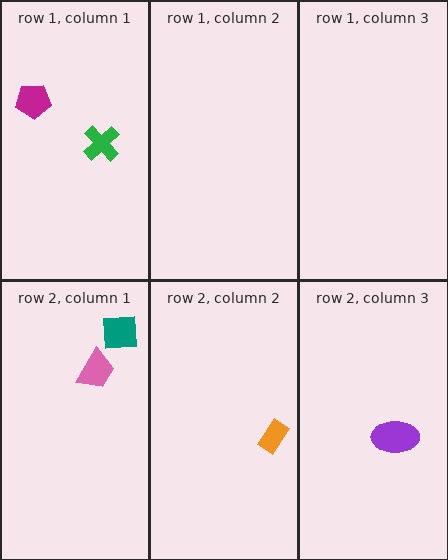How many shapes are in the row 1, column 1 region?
2.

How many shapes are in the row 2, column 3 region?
1.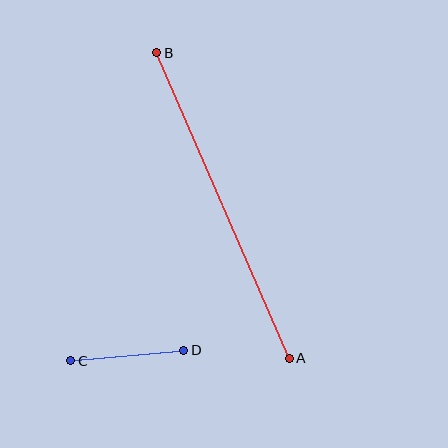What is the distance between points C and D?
The distance is approximately 114 pixels.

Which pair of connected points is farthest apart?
Points A and B are farthest apart.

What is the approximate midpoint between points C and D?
The midpoint is at approximately (127, 355) pixels.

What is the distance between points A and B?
The distance is approximately 333 pixels.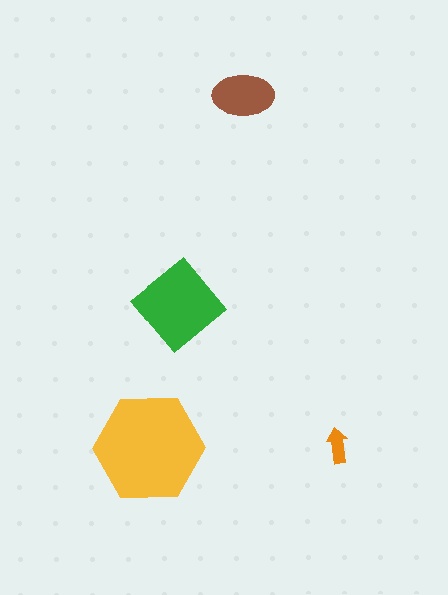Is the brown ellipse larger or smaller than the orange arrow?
Larger.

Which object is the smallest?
The orange arrow.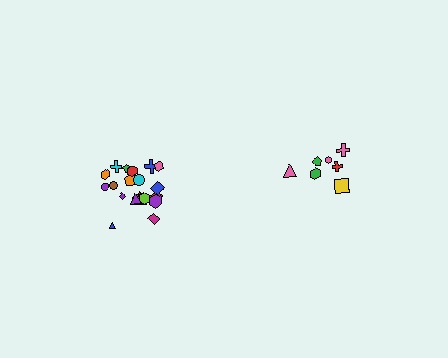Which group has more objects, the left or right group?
The left group.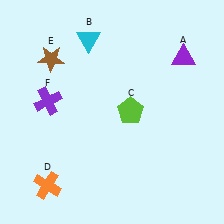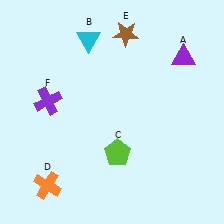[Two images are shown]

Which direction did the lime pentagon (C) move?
The lime pentagon (C) moved down.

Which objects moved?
The objects that moved are: the lime pentagon (C), the brown star (E).